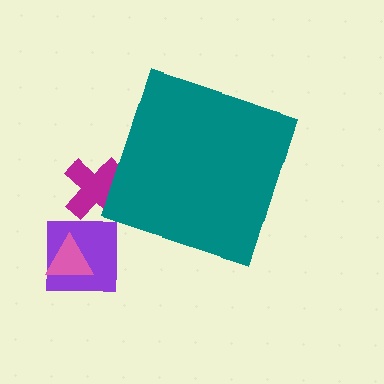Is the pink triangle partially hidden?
No, the pink triangle is fully visible.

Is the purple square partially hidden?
No, the purple square is fully visible.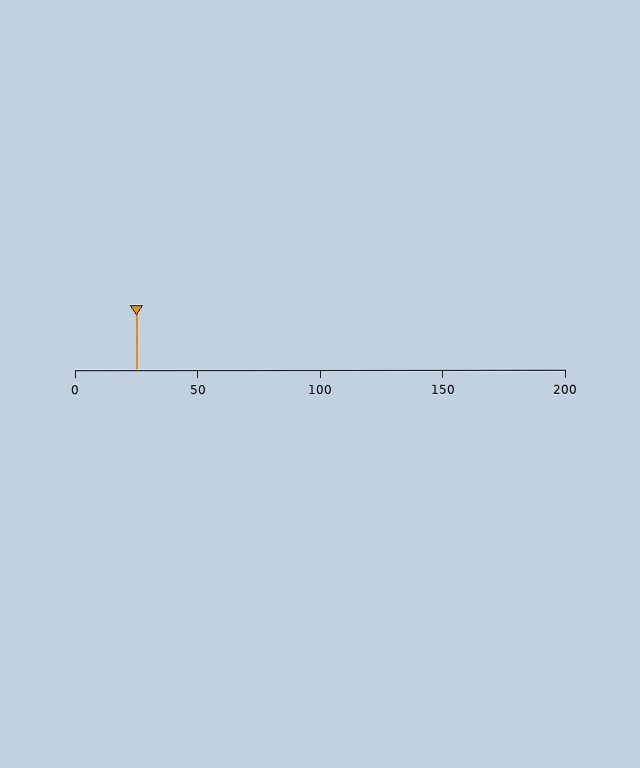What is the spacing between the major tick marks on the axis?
The major ticks are spaced 50 apart.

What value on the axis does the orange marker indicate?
The marker indicates approximately 25.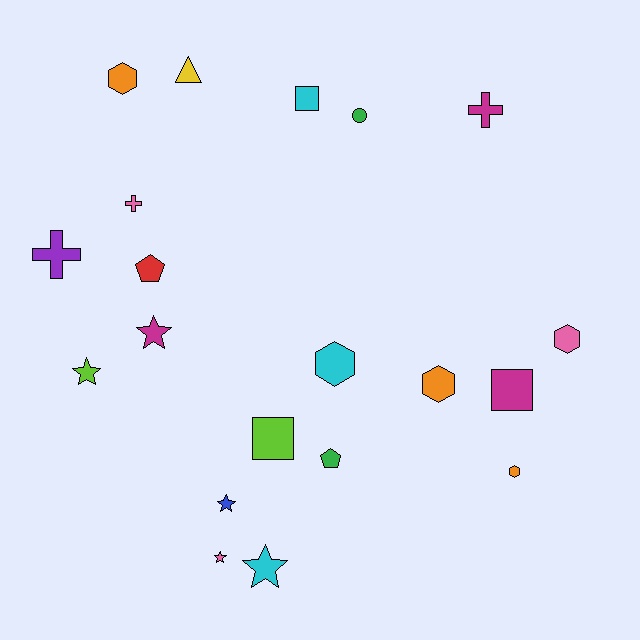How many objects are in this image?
There are 20 objects.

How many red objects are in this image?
There is 1 red object.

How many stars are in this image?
There are 5 stars.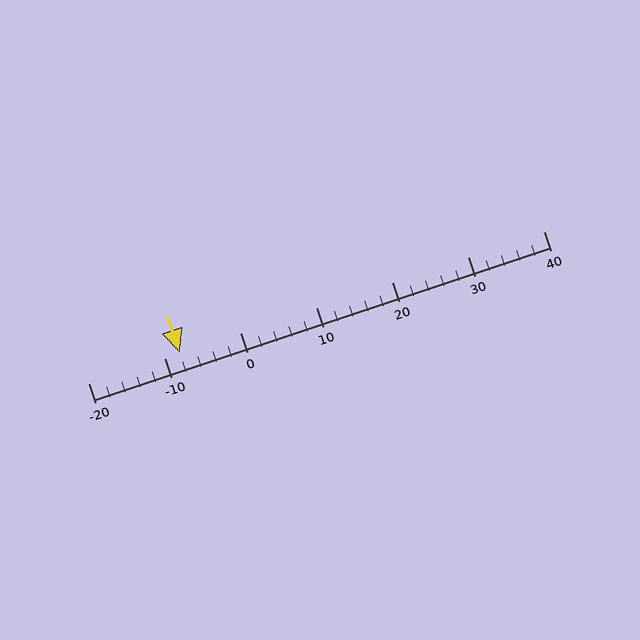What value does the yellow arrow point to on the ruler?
The yellow arrow points to approximately -8.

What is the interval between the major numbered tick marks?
The major tick marks are spaced 10 units apart.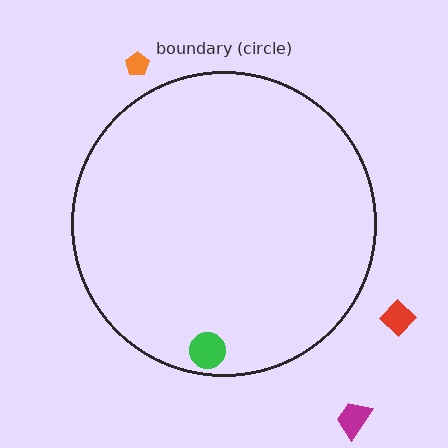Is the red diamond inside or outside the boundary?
Outside.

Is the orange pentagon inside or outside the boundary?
Outside.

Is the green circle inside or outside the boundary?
Inside.